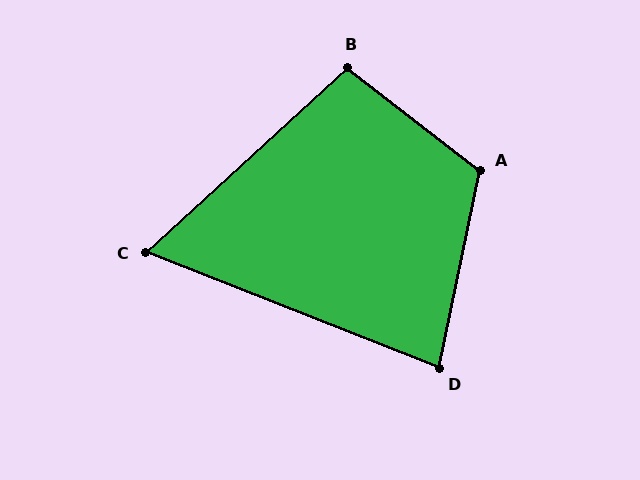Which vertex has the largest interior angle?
A, at approximately 116 degrees.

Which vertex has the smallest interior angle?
C, at approximately 64 degrees.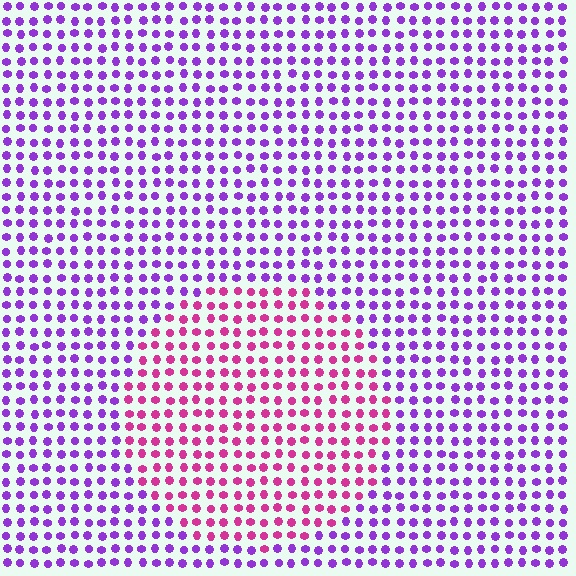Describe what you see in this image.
The image is filled with small purple elements in a uniform arrangement. A circle-shaped region is visible where the elements are tinted to a slightly different hue, forming a subtle color boundary.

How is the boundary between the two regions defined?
The boundary is defined purely by a slight shift in hue (about 48 degrees). Spacing, size, and orientation are identical on both sides.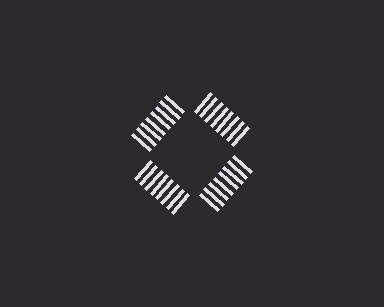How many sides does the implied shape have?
4 sides — the line-ends trace a square.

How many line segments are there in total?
32 — 8 along each of the 4 edges.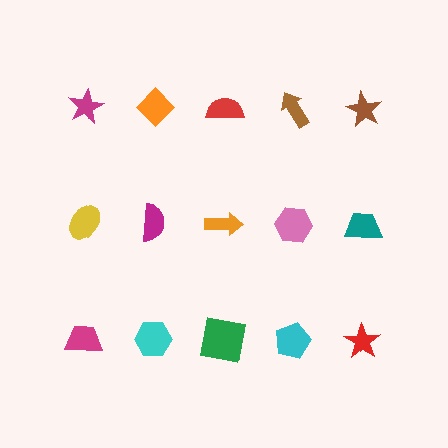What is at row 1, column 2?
An orange diamond.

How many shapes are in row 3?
5 shapes.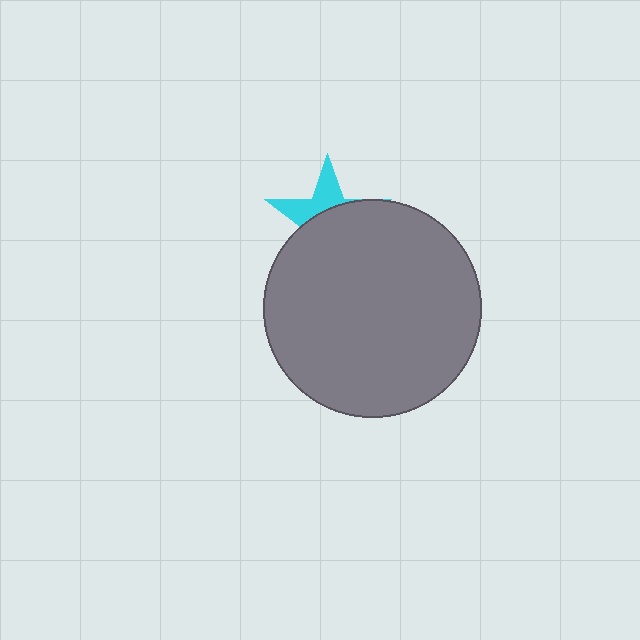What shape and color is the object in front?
The object in front is a gray circle.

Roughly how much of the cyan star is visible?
A small part of it is visible (roughly 35%).